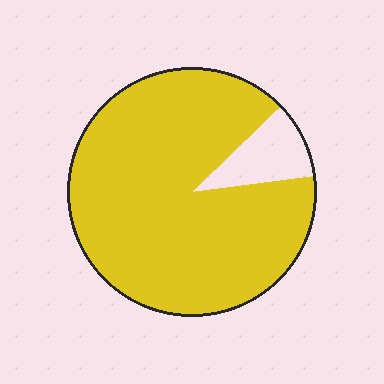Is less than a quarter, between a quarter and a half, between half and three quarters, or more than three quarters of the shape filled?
More than three quarters.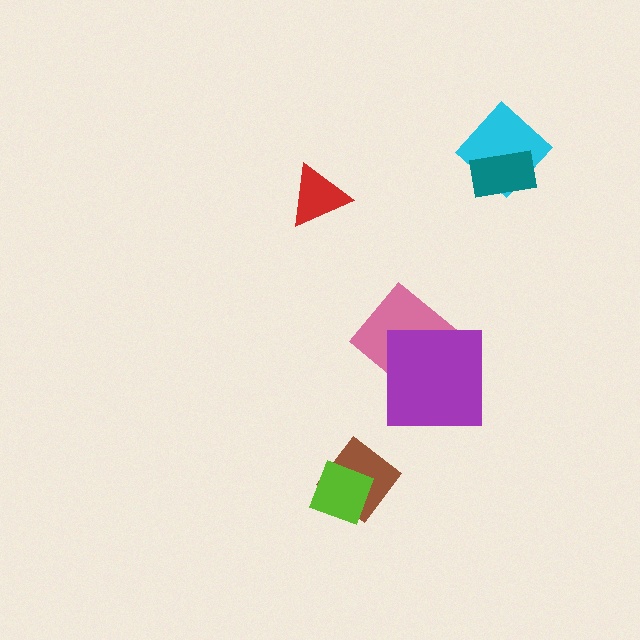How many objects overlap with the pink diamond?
1 object overlaps with the pink diamond.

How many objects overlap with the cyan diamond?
1 object overlaps with the cyan diamond.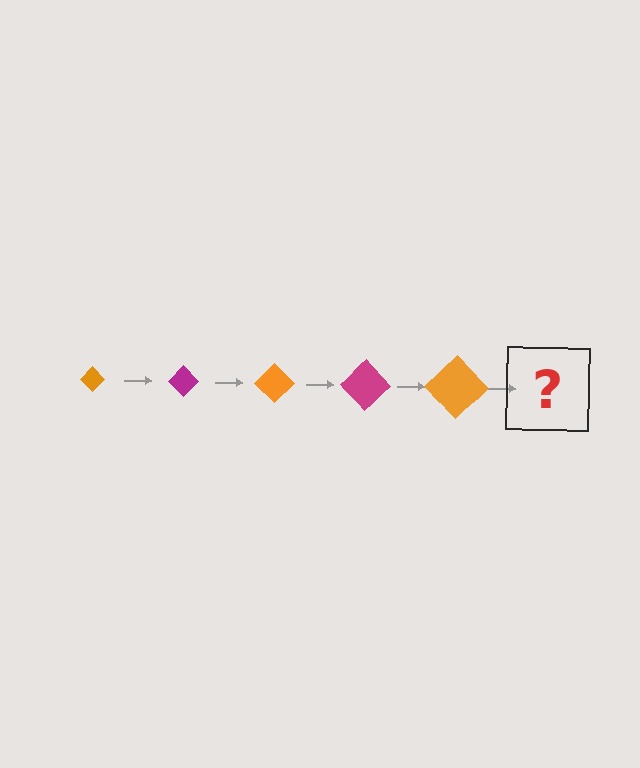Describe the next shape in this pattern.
It should be a magenta diamond, larger than the previous one.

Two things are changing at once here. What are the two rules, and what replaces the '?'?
The two rules are that the diamond grows larger each step and the color cycles through orange and magenta. The '?' should be a magenta diamond, larger than the previous one.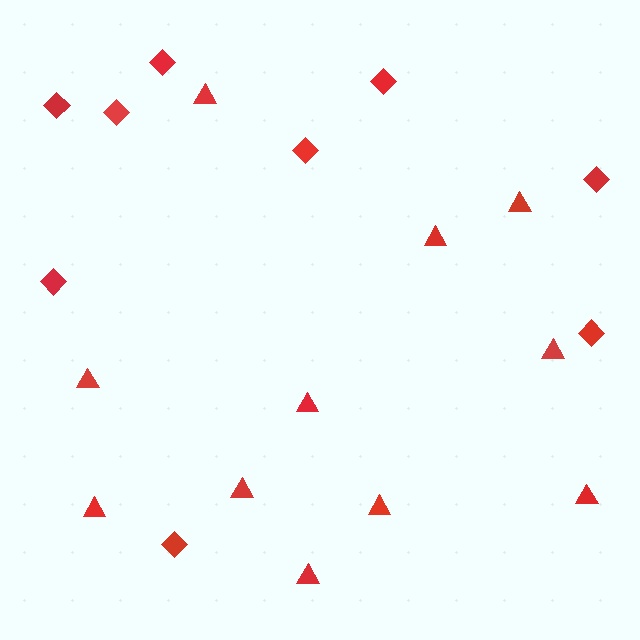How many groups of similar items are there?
There are 2 groups: one group of diamonds (9) and one group of triangles (11).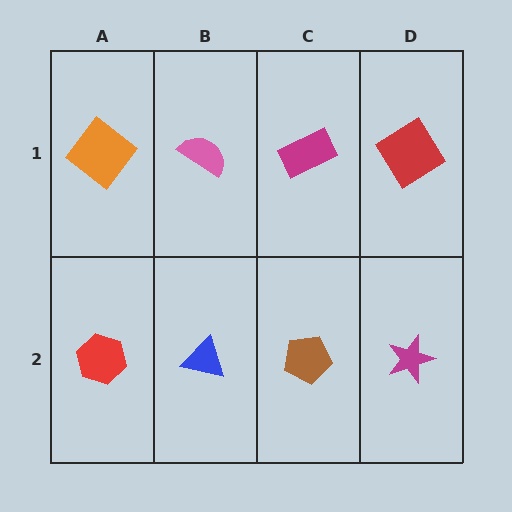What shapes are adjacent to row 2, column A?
An orange diamond (row 1, column A), a blue triangle (row 2, column B).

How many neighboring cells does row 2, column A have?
2.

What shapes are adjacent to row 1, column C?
A brown pentagon (row 2, column C), a pink semicircle (row 1, column B), a red diamond (row 1, column D).